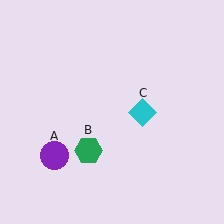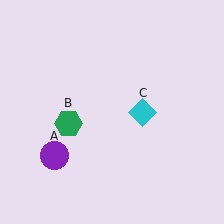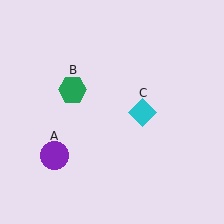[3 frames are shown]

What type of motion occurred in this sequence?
The green hexagon (object B) rotated clockwise around the center of the scene.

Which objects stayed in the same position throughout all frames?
Purple circle (object A) and cyan diamond (object C) remained stationary.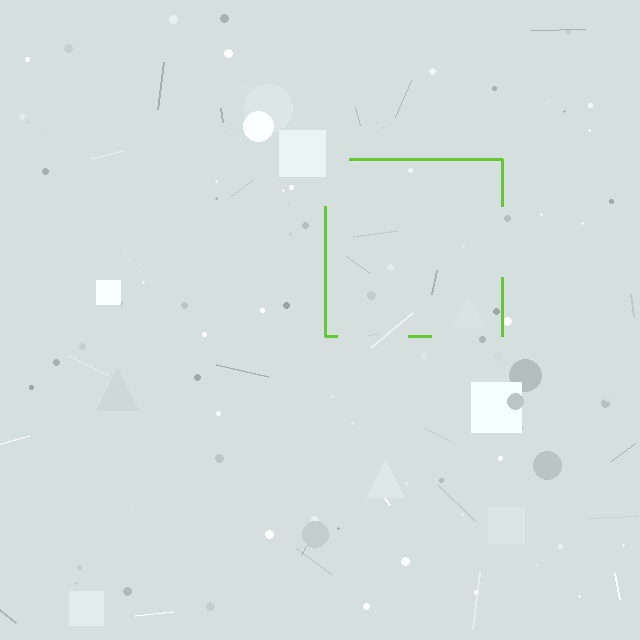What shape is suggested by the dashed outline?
The dashed outline suggests a square.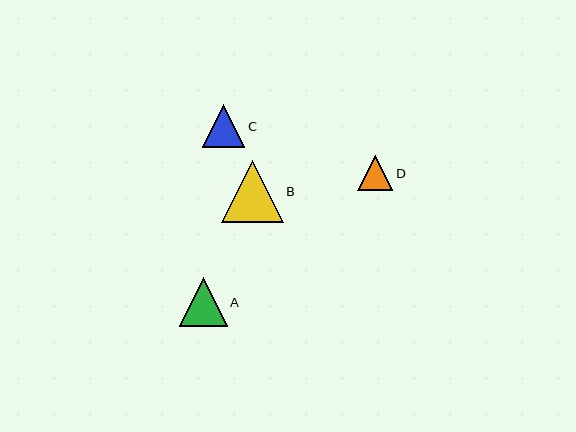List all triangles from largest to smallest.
From largest to smallest: B, A, C, D.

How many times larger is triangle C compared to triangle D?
Triangle C is approximately 1.2 times the size of triangle D.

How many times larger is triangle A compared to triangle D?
Triangle A is approximately 1.4 times the size of triangle D.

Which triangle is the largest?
Triangle B is the largest with a size of approximately 61 pixels.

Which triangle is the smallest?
Triangle D is the smallest with a size of approximately 35 pixels.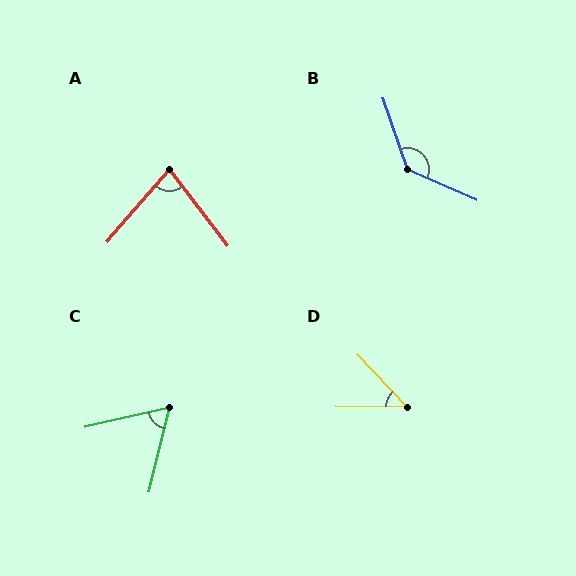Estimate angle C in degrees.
Approximately 64 degrees.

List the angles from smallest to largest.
D (46°), C (64°), A (78°), B (132°).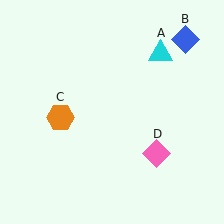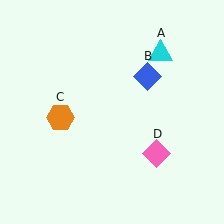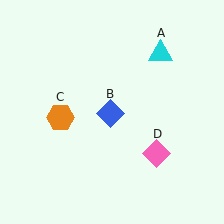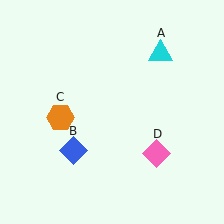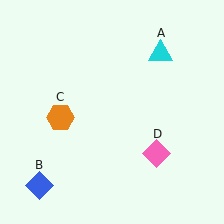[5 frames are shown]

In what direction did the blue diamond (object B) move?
The blue diamond (object B) moved down and to the left.